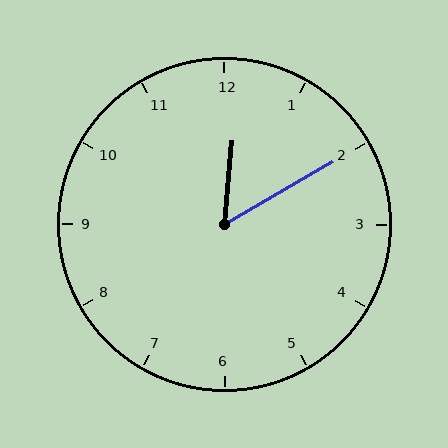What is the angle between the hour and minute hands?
Approximately 55 degrees.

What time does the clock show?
12:10.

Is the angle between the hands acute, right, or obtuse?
It is acute.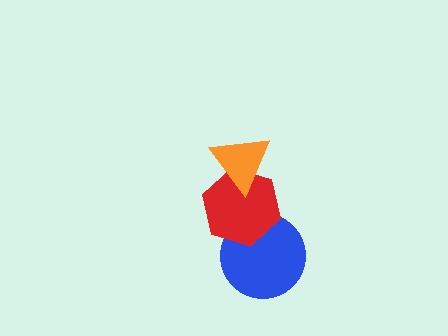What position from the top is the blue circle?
The blue circle is 3rd from the top.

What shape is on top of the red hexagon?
The orange triangle is on top of the red hexagon.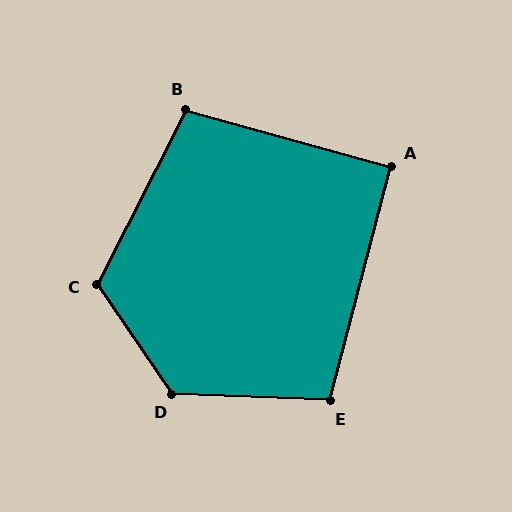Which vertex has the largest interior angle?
D, at approximately 126 degrees.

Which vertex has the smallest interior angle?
A, at approximately 91 degrees.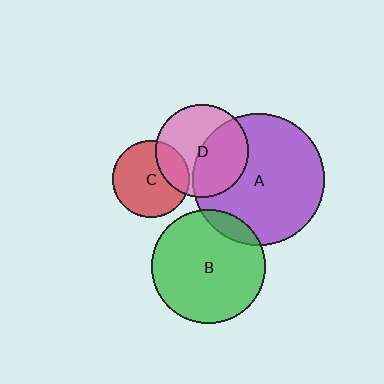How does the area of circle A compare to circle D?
Approximately 2.0 times.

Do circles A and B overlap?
Yes.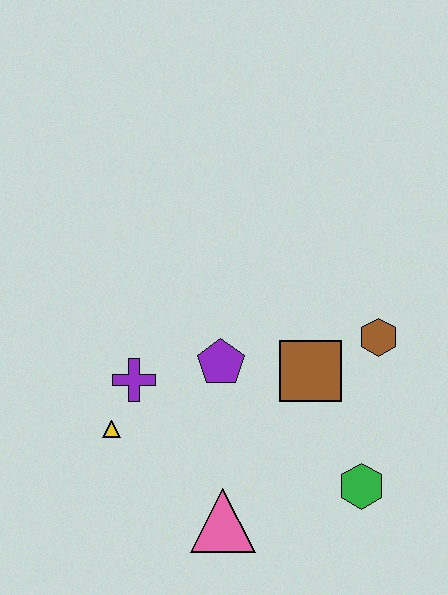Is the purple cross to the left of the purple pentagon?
Yes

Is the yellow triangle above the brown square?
No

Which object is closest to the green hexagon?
The brown square is closest to the green hexagon.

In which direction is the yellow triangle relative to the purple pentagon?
The yellow triangle is to the left of the purple pentagon.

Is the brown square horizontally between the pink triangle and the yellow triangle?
No